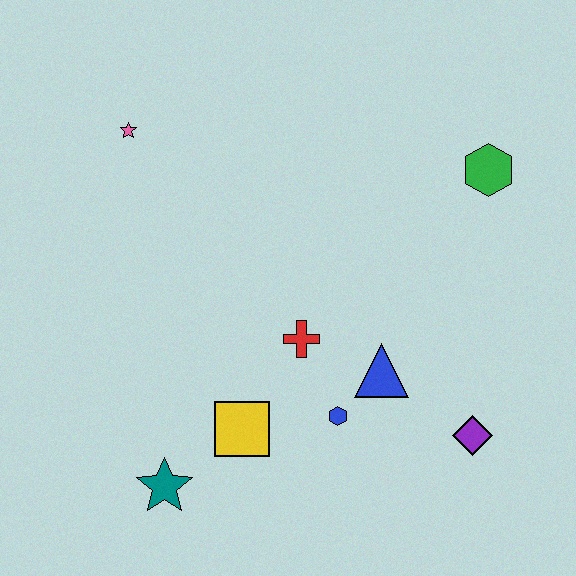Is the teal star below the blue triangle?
Yes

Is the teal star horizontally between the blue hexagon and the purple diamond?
No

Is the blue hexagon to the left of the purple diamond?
Yes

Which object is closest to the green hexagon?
The blue triangle is closest to the green hexagon.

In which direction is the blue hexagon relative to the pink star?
The blue hexagon is below the pink star.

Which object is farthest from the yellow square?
The green hexagon is farthest from the yellow square.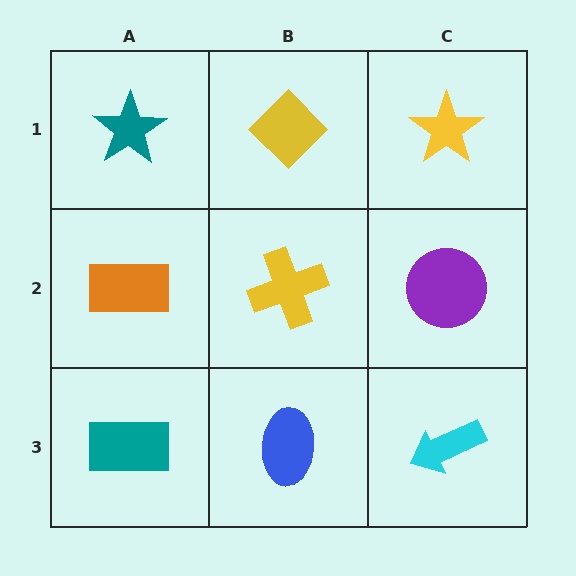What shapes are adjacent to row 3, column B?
A yellow cross (row 2, column B), a teal rectangle (row 3, column A), a cyan arrow (row 3, column C).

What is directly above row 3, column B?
A yellow cross.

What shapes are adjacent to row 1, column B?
A yellow cross (row 2, column B), a teal star (row 1, column A), a yellow star (row 1, column C).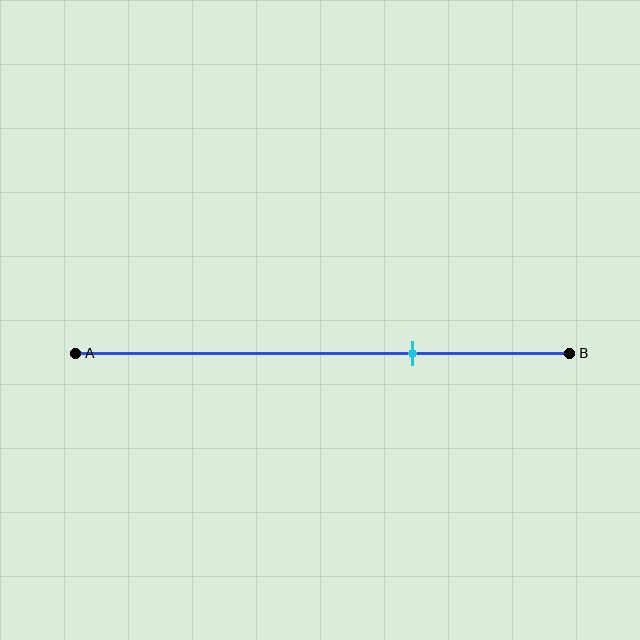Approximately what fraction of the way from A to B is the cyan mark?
The cyan mark is approximately 70% of the way from A to B.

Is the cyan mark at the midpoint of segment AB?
No, the mark is at about 70% from A, not at the 50% midpoint.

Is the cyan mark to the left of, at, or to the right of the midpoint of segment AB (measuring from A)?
The cyan mark is to the right of the midpoint of segment AB.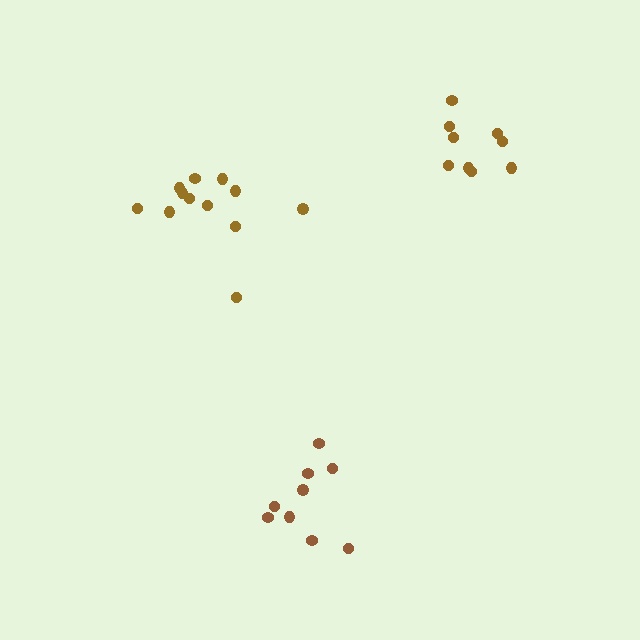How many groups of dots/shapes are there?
There are 3 groups.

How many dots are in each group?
Group 1: 12 dots, Group 2: 9 dots, Group 3: 9 dots (30 total).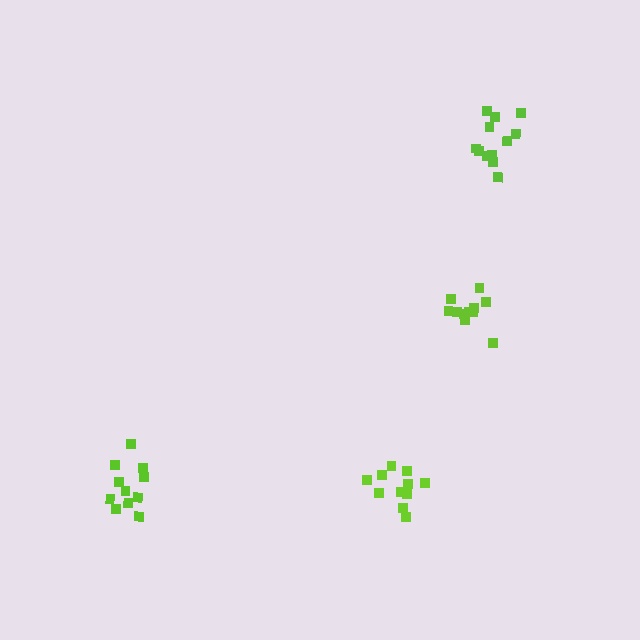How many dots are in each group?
Group 1: 12 dots, Group 2: 11 dots, Group 3: 11 dots, Group 4: 11 dots (45 total).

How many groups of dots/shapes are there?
There are 4 groups.